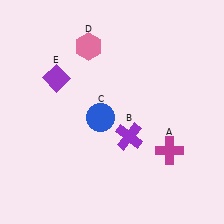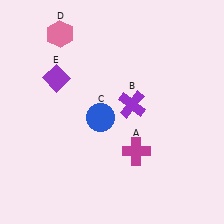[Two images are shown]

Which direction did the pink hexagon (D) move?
The pink hexagon (D) moved left.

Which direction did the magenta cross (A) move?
The magenta cross (A) moved left.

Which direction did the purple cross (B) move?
The purple cross (B) moved up.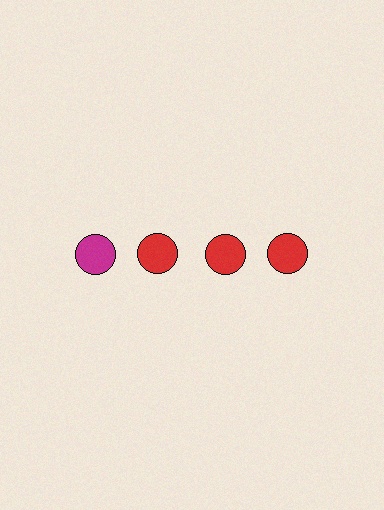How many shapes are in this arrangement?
There are 4 shapes arranged in a grid pattern.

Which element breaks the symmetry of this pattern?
The magenta circle in the top row, leftmost column breaks the symmetry. All other shapes are red circles.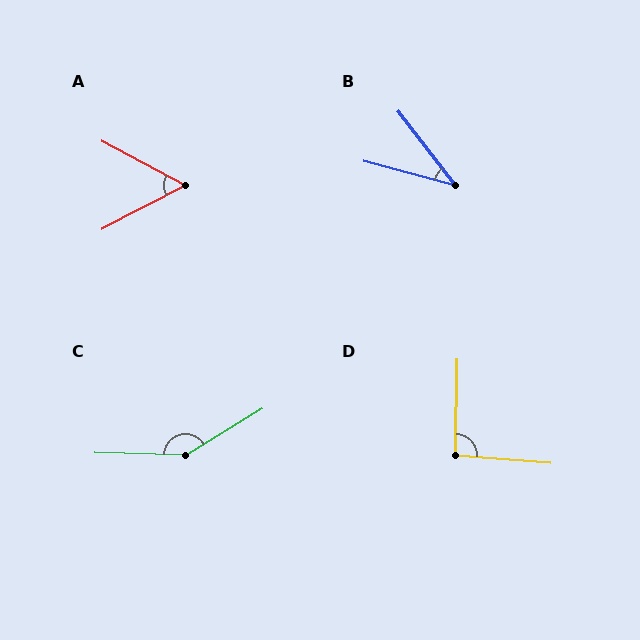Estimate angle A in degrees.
Approximately 56 degrees.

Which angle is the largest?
C, at approximately 147 degrees.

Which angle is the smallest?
B, at approximately 37 degrees.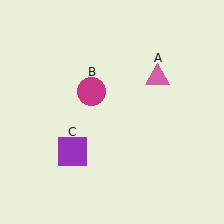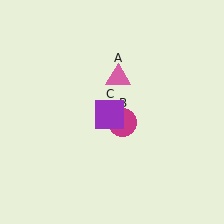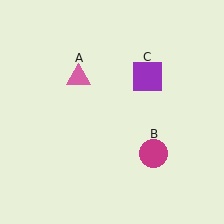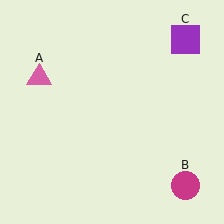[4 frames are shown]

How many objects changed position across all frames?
3 objects changed position: pink triangle (object A), magenta circle (object B), purple square (object C).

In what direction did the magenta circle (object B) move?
The magenta circle (object B) moved down and to the right.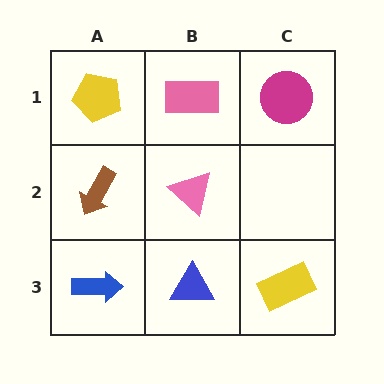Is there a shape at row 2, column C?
No, that cell is empty.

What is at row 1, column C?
A magenta circle.